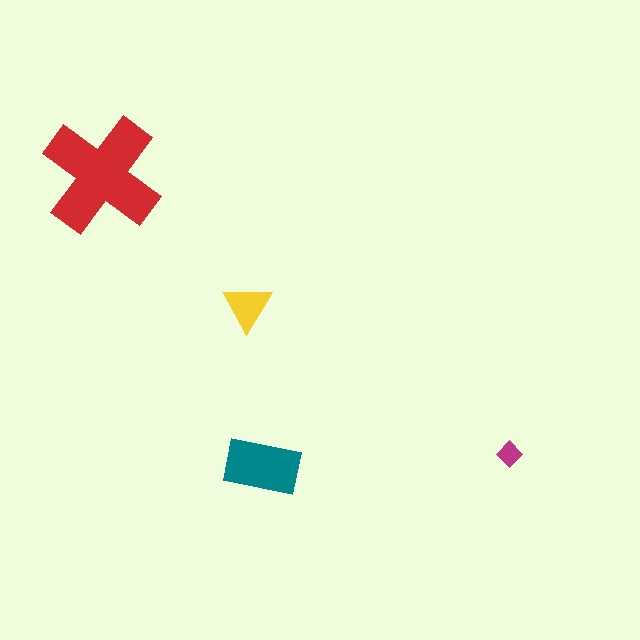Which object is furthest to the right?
The magenta diamond is rightmost.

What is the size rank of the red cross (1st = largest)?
1st.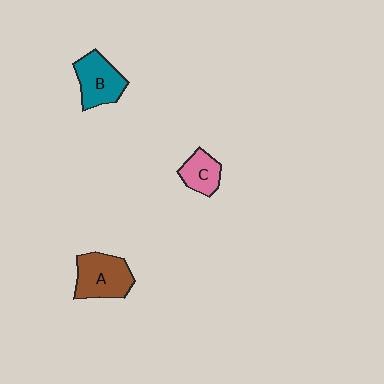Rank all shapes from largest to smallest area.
From largest to smallest: A (brown), B (teal), C (pink).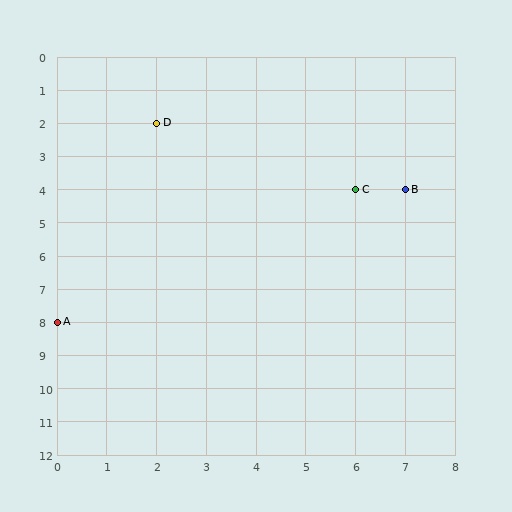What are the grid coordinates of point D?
Point D is at grid coordinates (2, 2).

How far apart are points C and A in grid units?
Points C and A are 6 columns and 4 rows apart (about 7.2 grid units diagonally).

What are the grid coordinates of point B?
Point B is at grid coordinates (7, 4).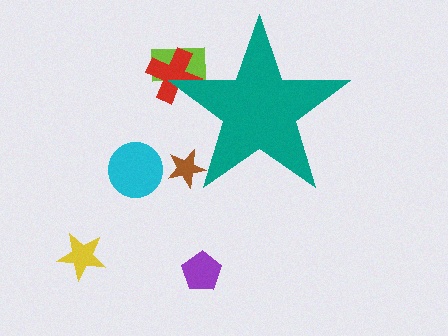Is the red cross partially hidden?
Yes, the red cross is partially hidden behind the teal star.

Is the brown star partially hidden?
Yes, the brown star is partially hidden behind the teal star.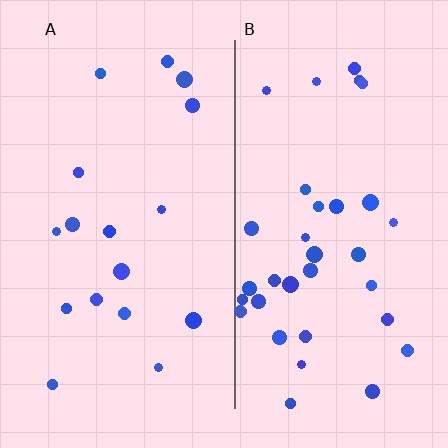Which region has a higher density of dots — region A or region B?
B (the right).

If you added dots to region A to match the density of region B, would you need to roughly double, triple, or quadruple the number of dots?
Approximately double.